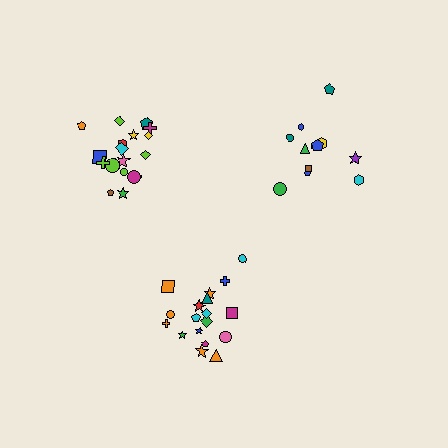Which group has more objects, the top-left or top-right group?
The top-left group.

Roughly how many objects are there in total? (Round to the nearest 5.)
Roughly 50 objects in total.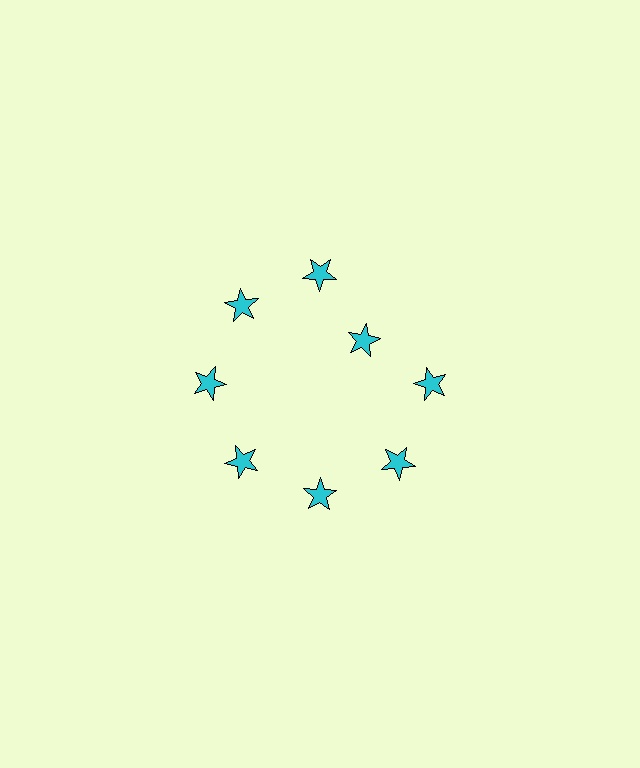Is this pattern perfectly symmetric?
No. The 8 cyan stars are arranged in a ring, but one element near the 2 o'clock position is pulled inward toward the center, breaking the 8-fold rotational symmetry.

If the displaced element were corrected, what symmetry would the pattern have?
It would have 8-fold rotational symmetry — the pattern would map onto itself every 45 degrees.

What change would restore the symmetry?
The symmetry would be restored by moving it outward, back onto the ring so that all 8 stars sit at equal angles and equal distance from the center.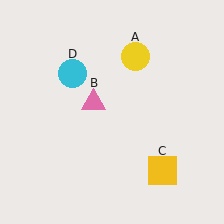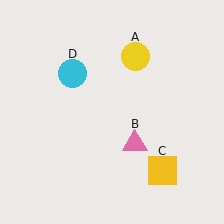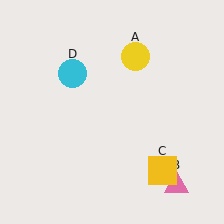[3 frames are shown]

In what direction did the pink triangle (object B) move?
The pink triangle (object B) moved down and to the right.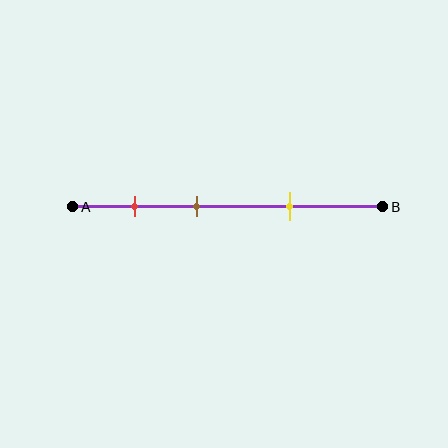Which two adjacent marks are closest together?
The red and brown marks are the closest adjacent pair.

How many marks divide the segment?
There are 3 marks dividing the segment.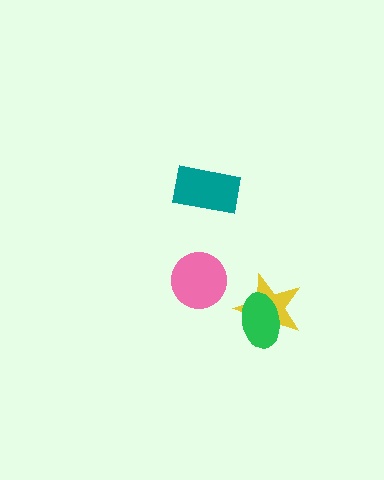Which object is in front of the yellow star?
The green ellipse is in front of the yellow star.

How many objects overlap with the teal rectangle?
0 objects overlap with the teal rectangle.